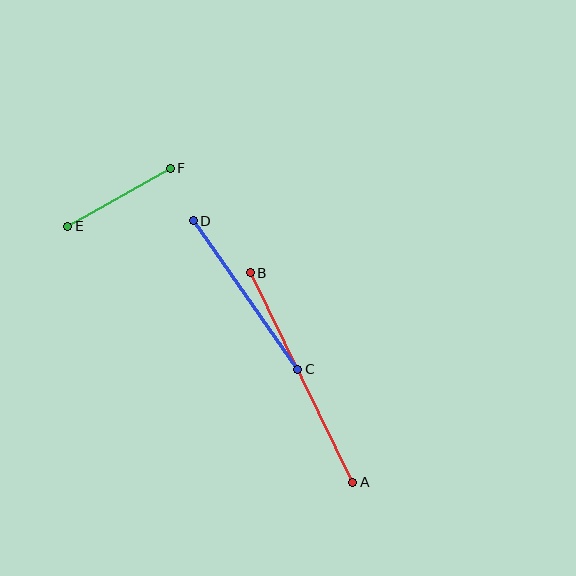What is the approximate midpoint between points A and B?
The midpoint is at approximately (301, 378) pixels.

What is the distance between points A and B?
The distance is approximately 233 pixels.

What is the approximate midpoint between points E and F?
The midpoint is at approximately (119, 197) pixels.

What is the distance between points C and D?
The distance is approximately 182 pixels.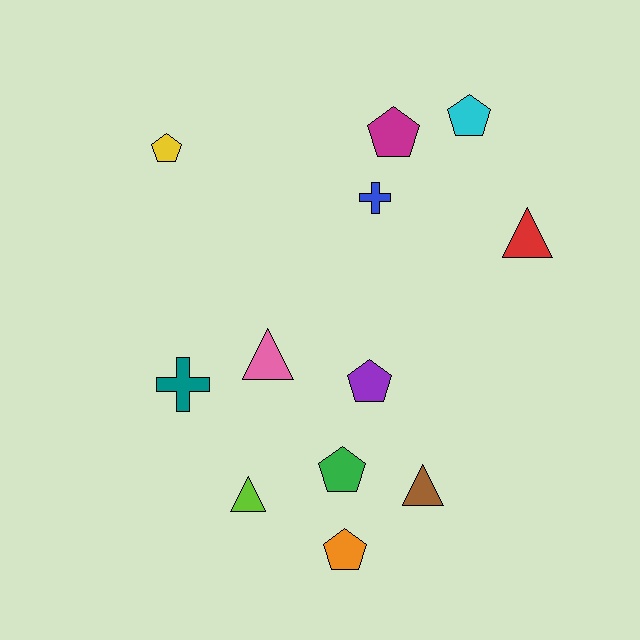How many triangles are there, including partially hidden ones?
There are 4 triangles.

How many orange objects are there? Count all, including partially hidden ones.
There is 1 orange object.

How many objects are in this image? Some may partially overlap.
There are 12 objects.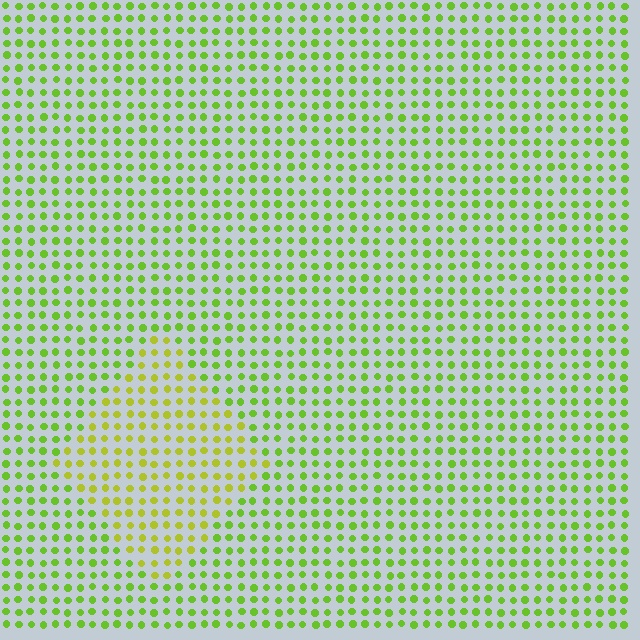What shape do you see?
I see a diamond.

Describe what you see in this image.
The image is filled with small lime elements in a uniform arrangement. A diamond-shaped region is visible where the elements are tinted to a slightly different hue, forming a subtle color boundary.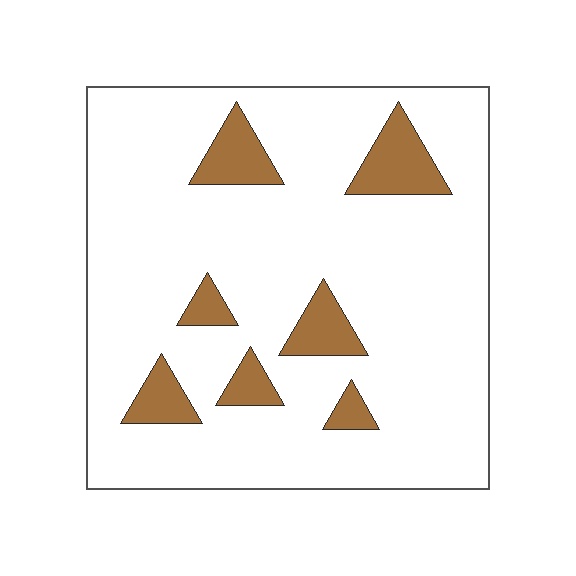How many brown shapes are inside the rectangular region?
7.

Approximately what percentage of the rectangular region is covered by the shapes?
Approximately 15%.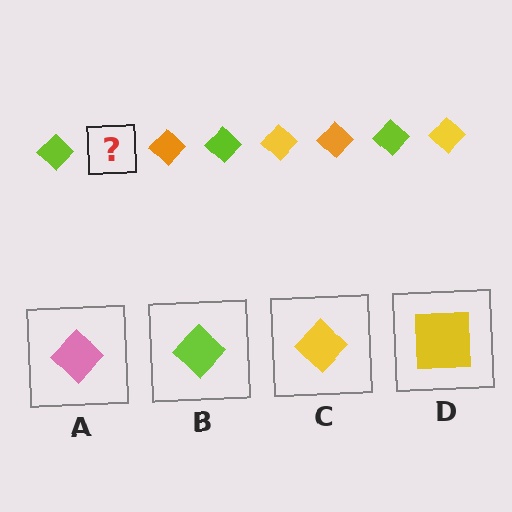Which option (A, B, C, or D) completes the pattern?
C.